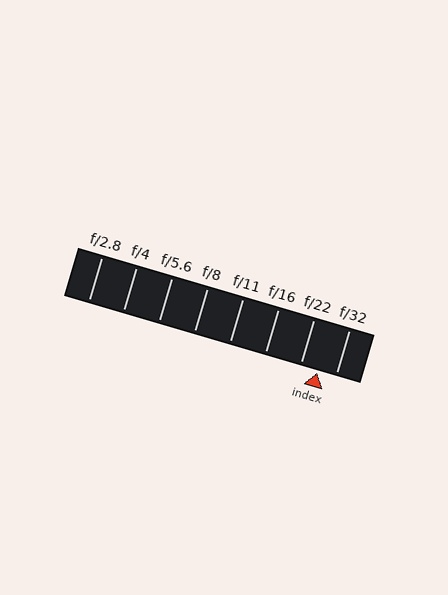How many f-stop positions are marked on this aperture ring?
There are 8 f-stop positions marked.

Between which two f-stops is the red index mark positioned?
The index mark is between f/22 and f/32.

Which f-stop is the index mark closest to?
The index mark is closest to f/22.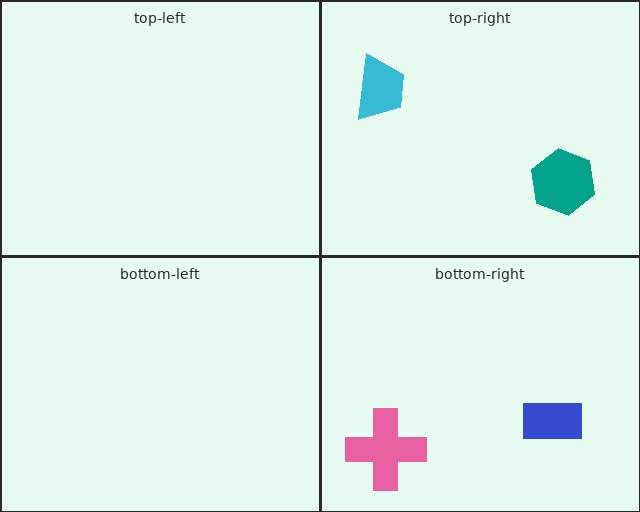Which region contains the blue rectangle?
The bottom-right region.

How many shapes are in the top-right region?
2.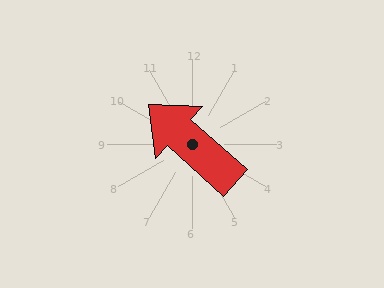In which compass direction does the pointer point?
Northwest.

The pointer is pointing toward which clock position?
Roughly 10 o'clock.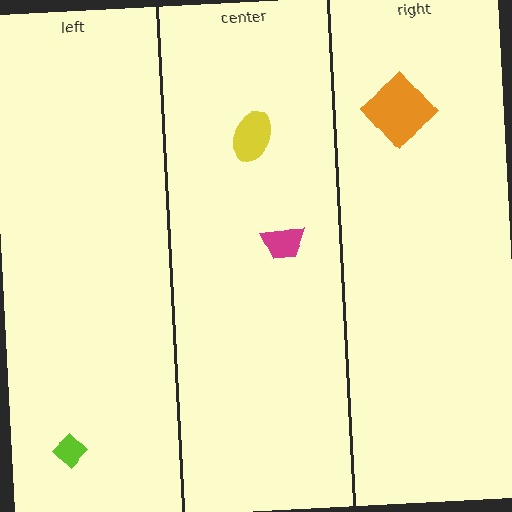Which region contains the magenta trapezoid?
The center region.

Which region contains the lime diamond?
The left region.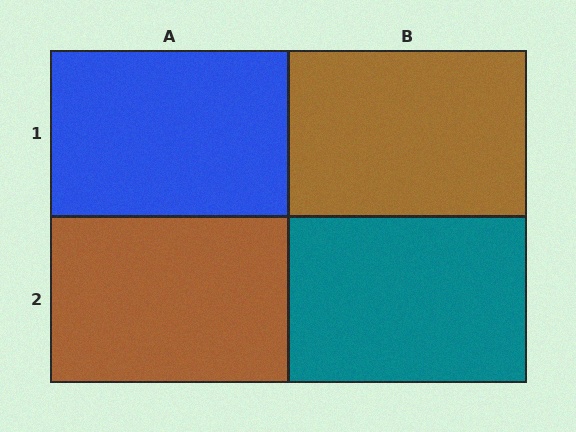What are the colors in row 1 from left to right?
Blue, brown.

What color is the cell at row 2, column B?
Teal.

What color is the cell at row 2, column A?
Brown.